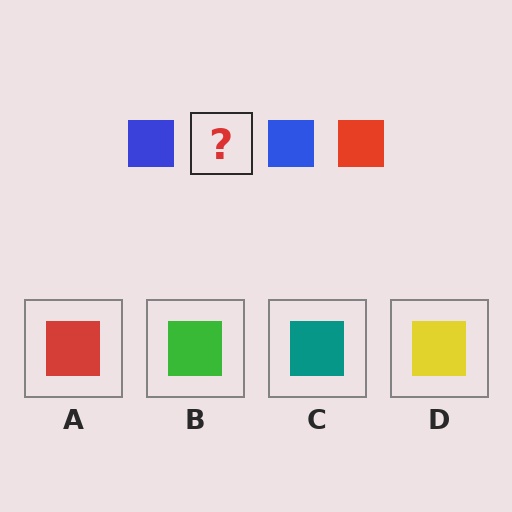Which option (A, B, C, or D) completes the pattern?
A.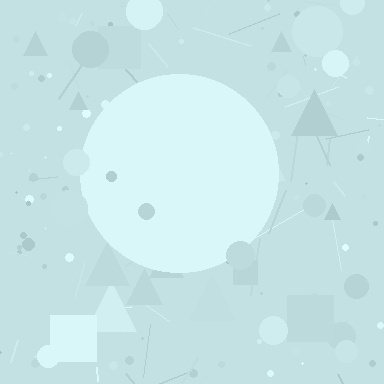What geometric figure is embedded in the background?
A circle is embedded in the background.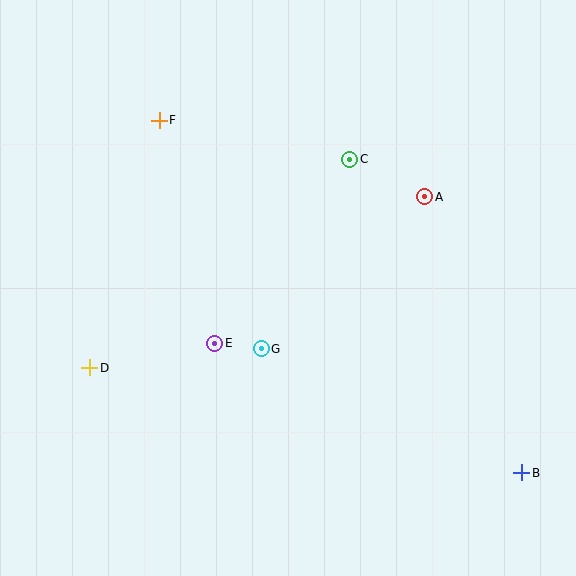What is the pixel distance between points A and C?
The distance between A and C is 84 pixels.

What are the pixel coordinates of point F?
Point F is at (159, 120).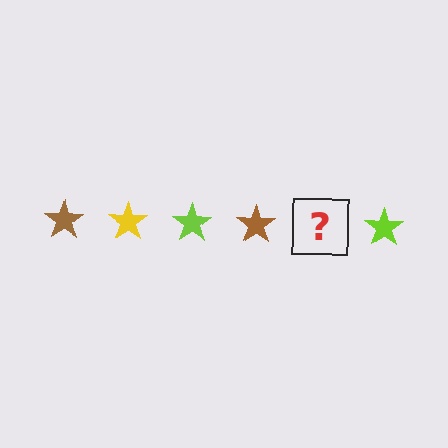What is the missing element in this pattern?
The missing element is a yellow star.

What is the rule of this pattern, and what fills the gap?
The rule is that the pattern cycles through brown, yellow, lime stars. The gap should be filled with a yellow star.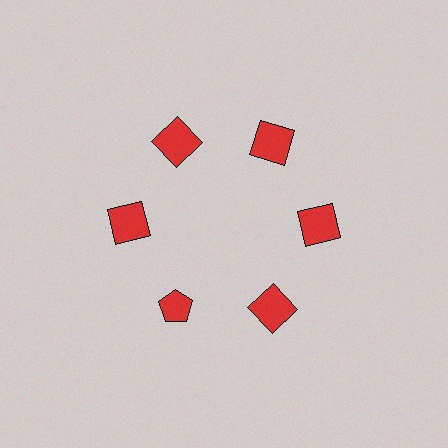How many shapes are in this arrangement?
There are 6 shapes arranged in a ring pattern.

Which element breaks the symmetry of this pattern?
The red pentagon at roughly the 7 o'clock position breaks the symmetry. All other shapes are red squares.